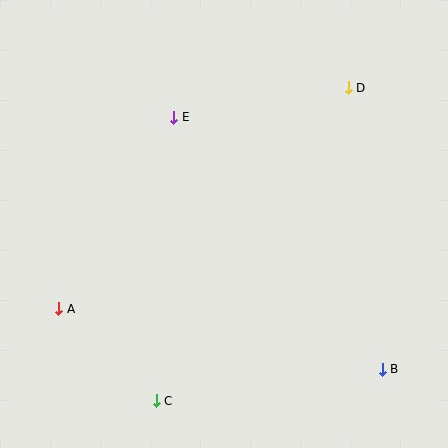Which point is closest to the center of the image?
Point E at (174, 117) is closest to the center.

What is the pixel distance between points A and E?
The distance between A and E is 223 pixels.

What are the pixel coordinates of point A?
Point A is at (59, 309).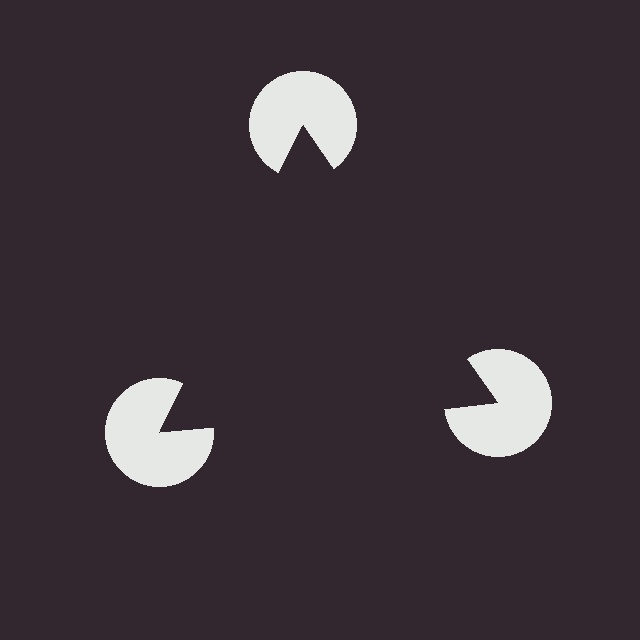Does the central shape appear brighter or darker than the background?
It typically appears slightly darker than the background, even though no actual brightness change is drawn.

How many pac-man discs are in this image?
There are 3 — one at each vertex of the illusory triangle.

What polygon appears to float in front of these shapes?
An illusory triangle — its edges are inferred from the aligned wedge cuts in the pac-man discs, not physically drawn.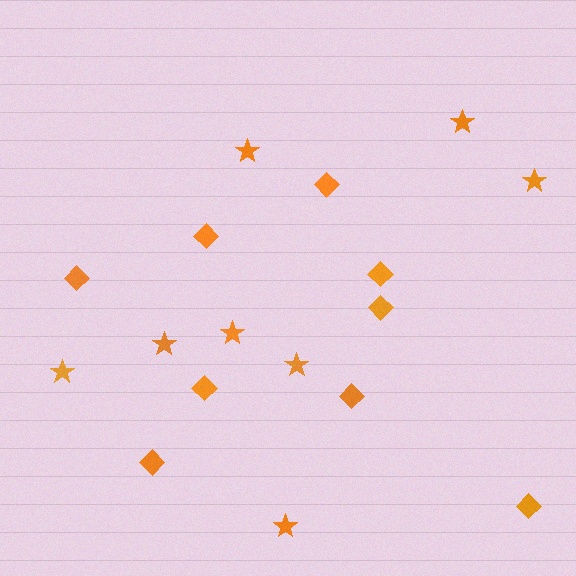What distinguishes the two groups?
There are 2 groups: one group of diamonds (9) and one group of stars (8).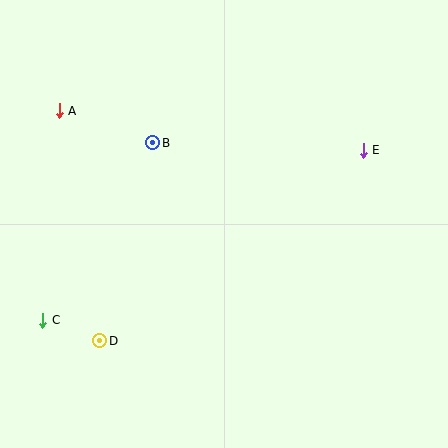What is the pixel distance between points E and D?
The distance between E and D is 325 pixels.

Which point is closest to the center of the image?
Point B at (153, 143) is closest to the center.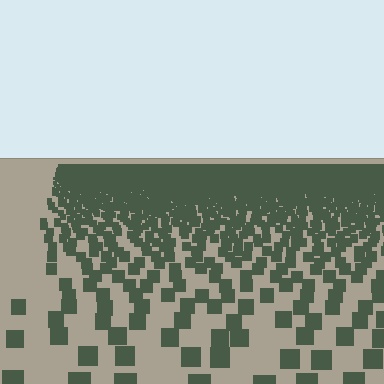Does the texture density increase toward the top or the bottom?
Density increases toward the top.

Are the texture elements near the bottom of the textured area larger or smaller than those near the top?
Larger. Near the bottom, elements are closer to the viewer and appear at a bigger on-screen size.